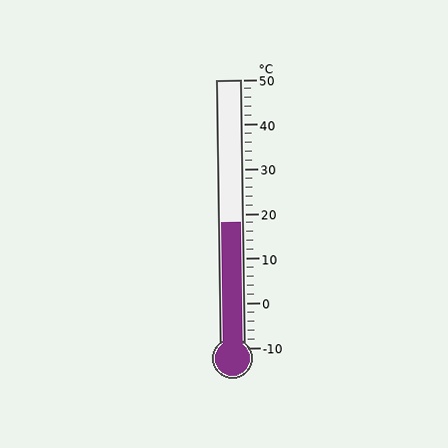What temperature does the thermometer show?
The thermometer shows approximately 18°C.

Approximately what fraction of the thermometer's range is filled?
The thermometer is filled to approximately 45% of its range.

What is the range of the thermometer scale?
The thermometer scale ranges from -10°C to 50°C.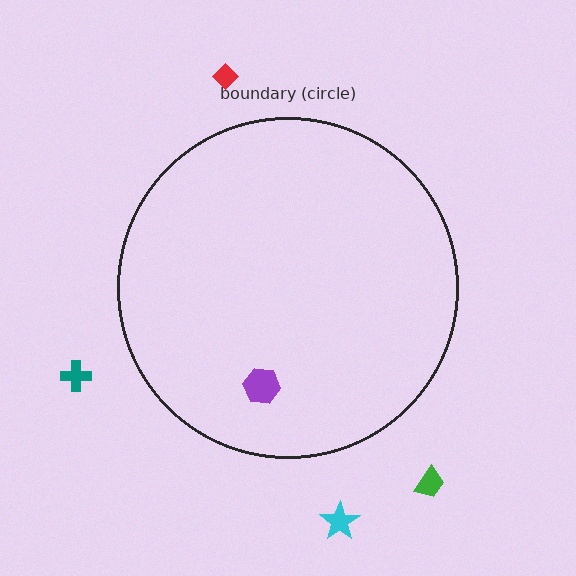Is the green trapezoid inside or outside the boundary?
Outside.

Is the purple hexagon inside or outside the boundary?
Inside.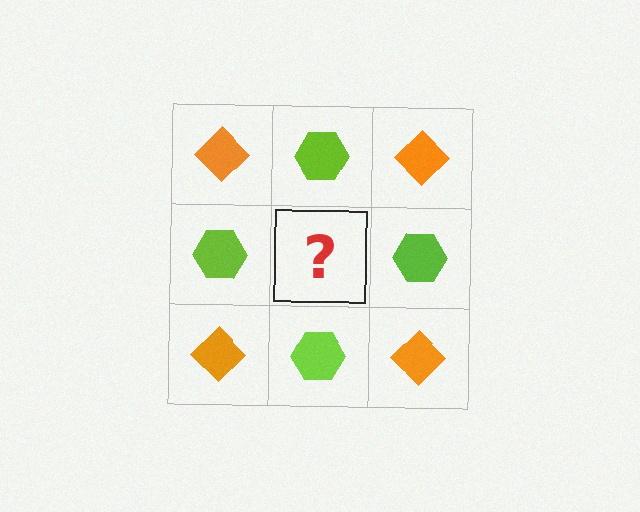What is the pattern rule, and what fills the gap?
The rule is that it alternates orange diamond and lime hexagon in a checkerboard pattern. The gap should be filled with an orange diamond.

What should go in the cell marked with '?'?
The missing cell should contain an orange diamond.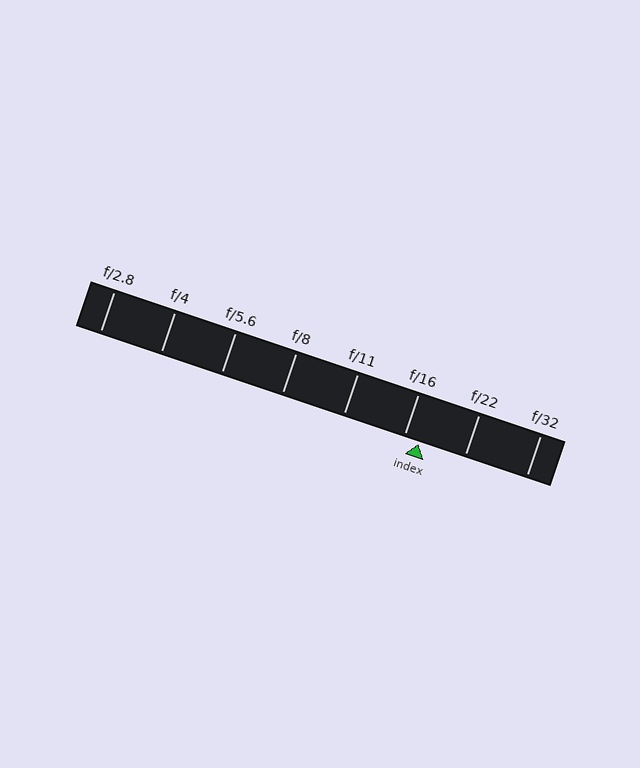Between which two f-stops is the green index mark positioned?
The index mark is between f/16 and f/22.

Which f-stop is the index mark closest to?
The index mark is closest to f/16.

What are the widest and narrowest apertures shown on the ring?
The widest aperture shown is f/2.8 and the narrowest is f/32.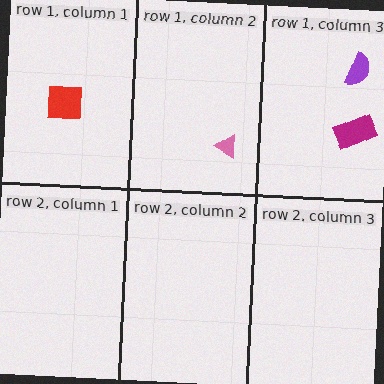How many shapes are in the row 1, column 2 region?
1.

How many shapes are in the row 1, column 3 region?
2.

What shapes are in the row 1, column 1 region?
The red square.